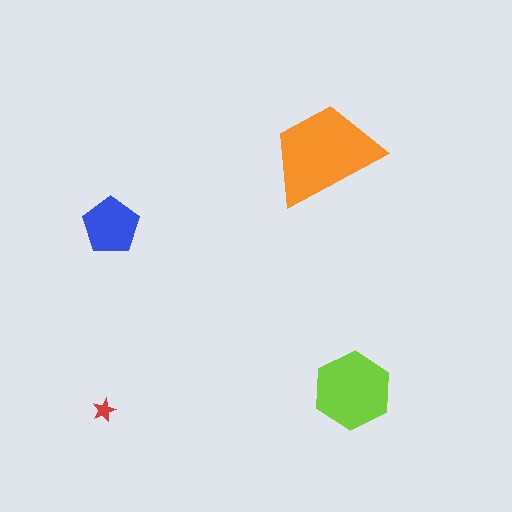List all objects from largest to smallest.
The orange trapezoid, the lime hexagon, the blue pentagon, the red star.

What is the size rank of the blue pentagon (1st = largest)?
3rd.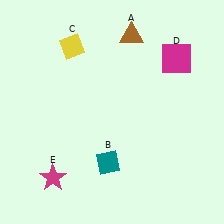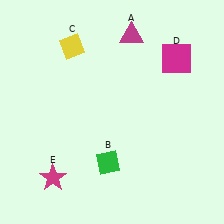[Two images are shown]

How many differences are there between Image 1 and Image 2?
There are 2 differences between the two images.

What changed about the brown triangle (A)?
In Image 1, A is brown. In Image 2, it changed to magenta.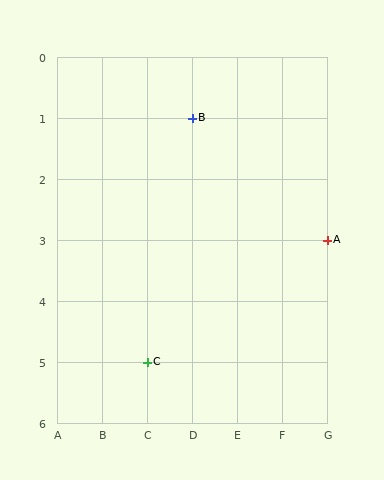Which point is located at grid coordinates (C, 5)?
Point C is at (C, 5).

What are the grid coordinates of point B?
Point B is at grid coordinates (D, 1).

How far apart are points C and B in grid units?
Points C and B are 1 column and 4 rows apart (about 4.1 grid units diagonally).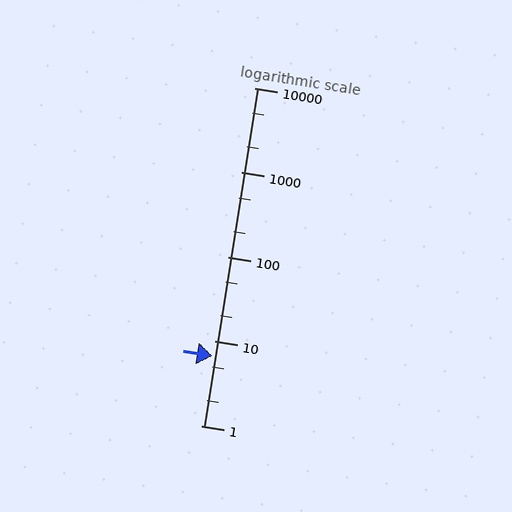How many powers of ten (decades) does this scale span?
The scale spans 4 decades, from 1 to 10000.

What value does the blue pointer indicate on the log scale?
The pointer indicates approximately 6.6.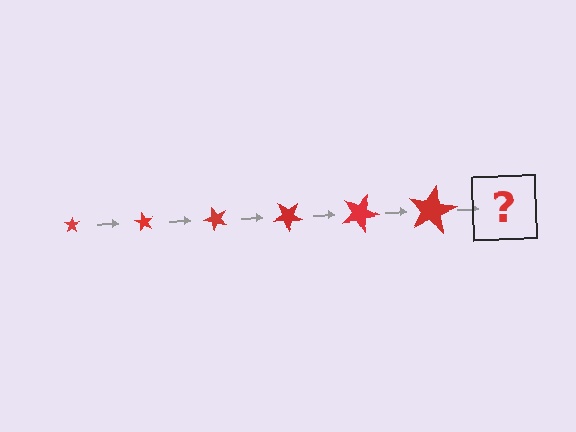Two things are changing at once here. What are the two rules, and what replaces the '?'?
The two rules are that the star grows larger each step and it rotates 60 degrees each step. The '?' should be a star, larger than the previous one and rotated 360 degrees from the start.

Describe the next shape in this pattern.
It should be a star, larger than the previous one and rotated 360 degrees from the start.